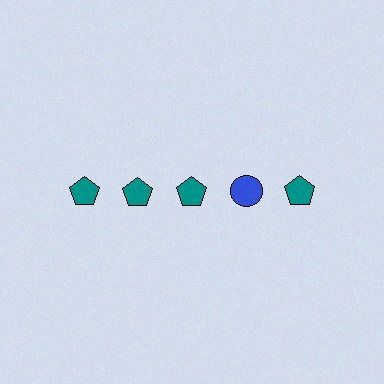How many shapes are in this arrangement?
There are 5 shapes arranged in a grid pattern.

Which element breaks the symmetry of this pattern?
The blue circle in the top row, second from right column breaks the symmetry. All other shapes are teal pentagons.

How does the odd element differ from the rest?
It differs in both color (blue instead of teal) and shape (circle instead of pentagon).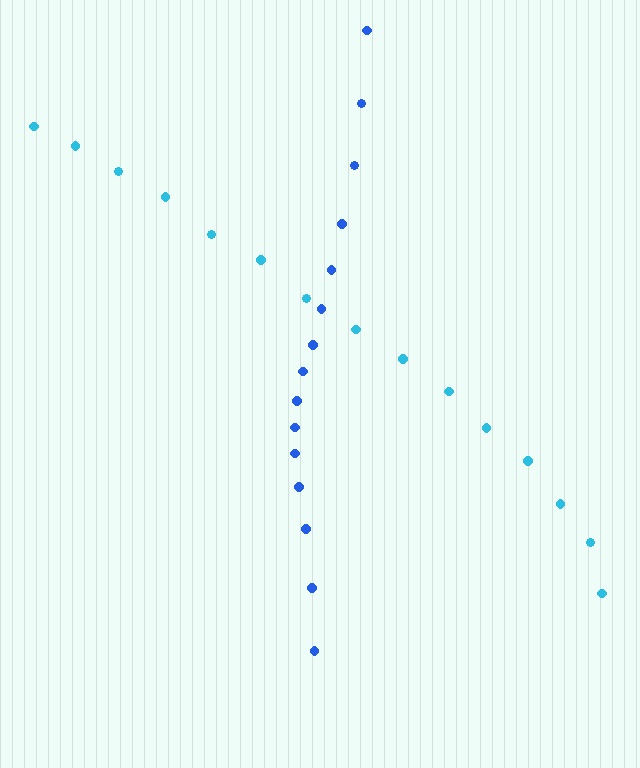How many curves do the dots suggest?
There are 2 distinct paths.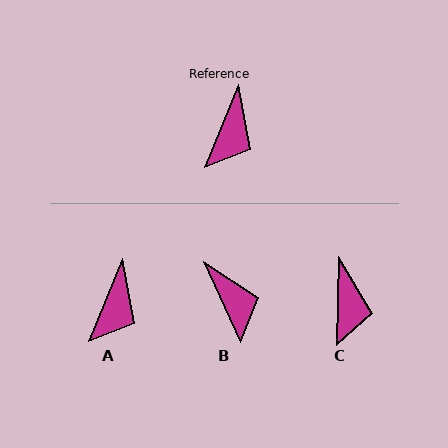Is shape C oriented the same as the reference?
No, it is off by about 20 degrees.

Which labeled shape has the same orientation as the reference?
A.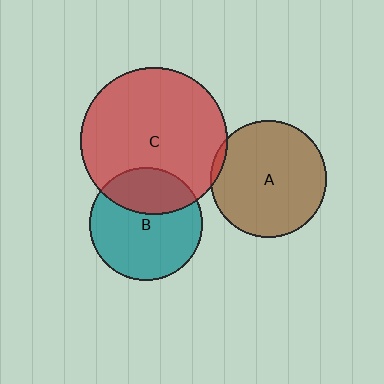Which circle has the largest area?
Circle C (red).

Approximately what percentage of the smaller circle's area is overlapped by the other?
Approximately 5%.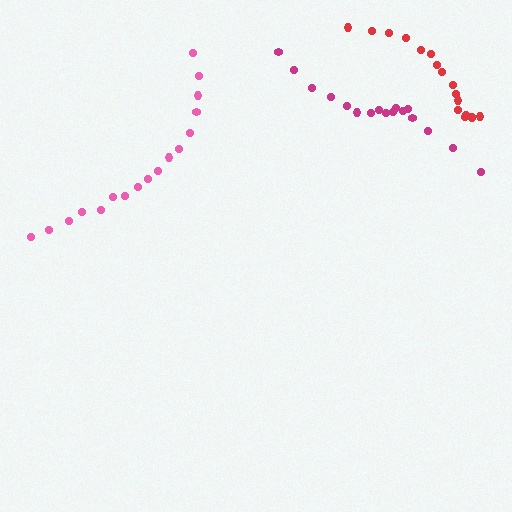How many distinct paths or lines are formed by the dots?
There are 3 distinct paths.